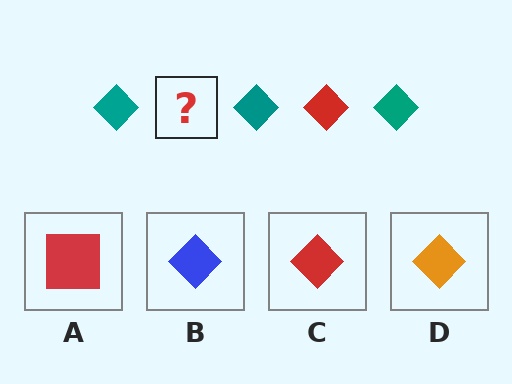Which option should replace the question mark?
Option C.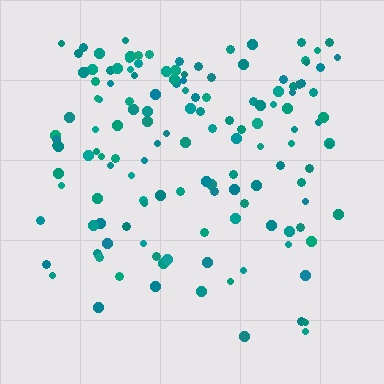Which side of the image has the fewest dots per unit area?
The bottom.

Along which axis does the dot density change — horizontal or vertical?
Vertical.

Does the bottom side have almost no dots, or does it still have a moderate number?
Still a moderate number, just noticeably fewer than the top.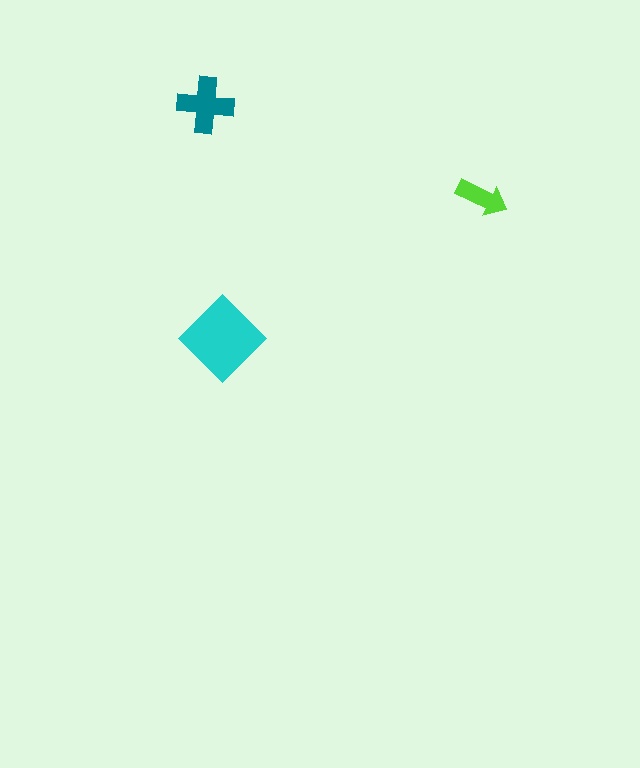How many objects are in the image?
There are 3 objects in the image.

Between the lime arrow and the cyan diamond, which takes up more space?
The cyan diamond.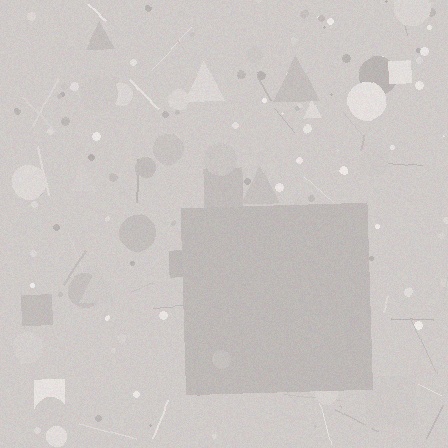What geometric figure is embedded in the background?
A square is embedded in the background.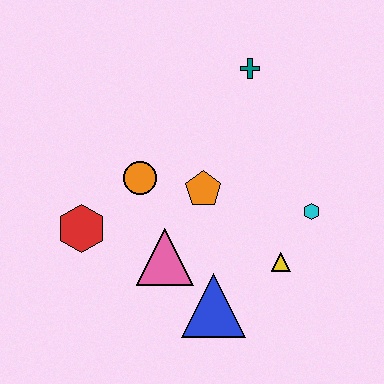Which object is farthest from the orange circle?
The cyan hexagon is farthest from the orange circle.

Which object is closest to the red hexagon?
The orange circle is closest to the red hexagon.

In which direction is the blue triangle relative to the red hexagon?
The blue triangle is to the right of the red hexagon.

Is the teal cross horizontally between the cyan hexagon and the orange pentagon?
Yes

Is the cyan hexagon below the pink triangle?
No